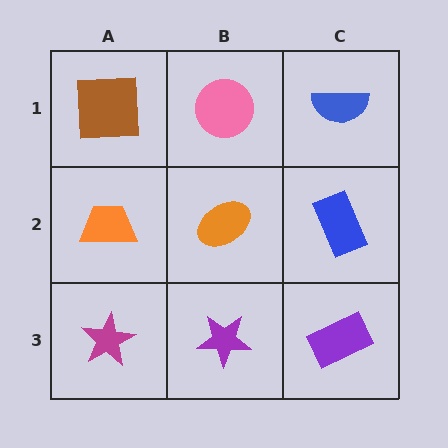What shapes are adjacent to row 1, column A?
An orange trapezoid (row 2, column A), a pink circle (row 1, column B).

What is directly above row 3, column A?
An orange trapezoid.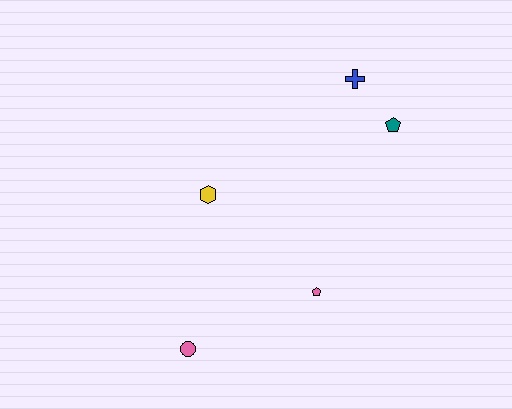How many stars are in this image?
There are no stars.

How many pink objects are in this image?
There are 2 pink objects.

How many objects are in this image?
There are 5 objects.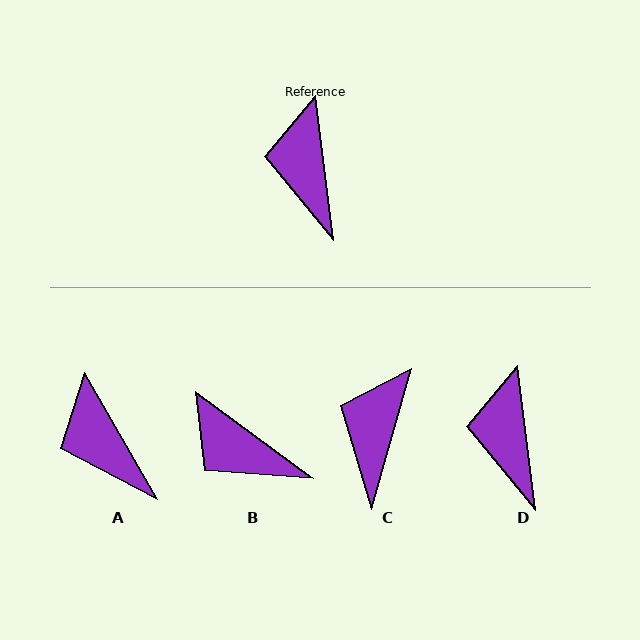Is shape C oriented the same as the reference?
No, it is off by about 23 degrees.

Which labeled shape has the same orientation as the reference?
D.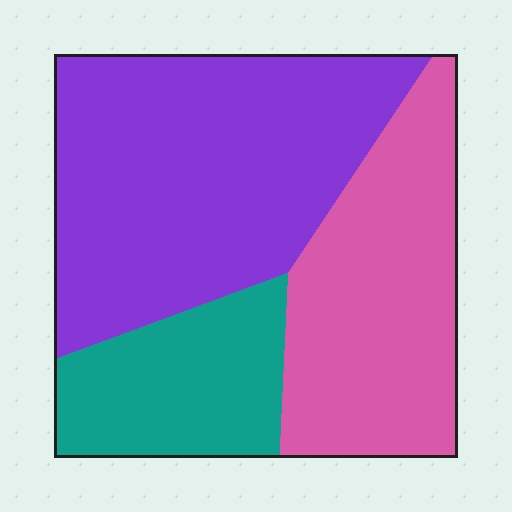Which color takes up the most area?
Purple, at roughly 45%.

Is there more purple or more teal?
Purple.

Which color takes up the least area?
Teal, at roughly 20%.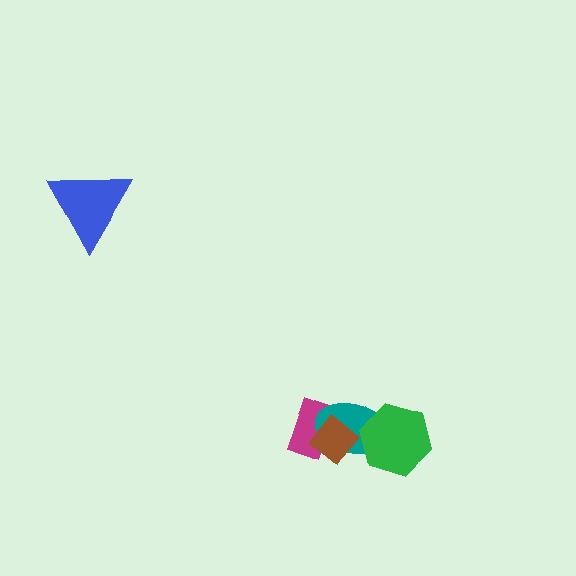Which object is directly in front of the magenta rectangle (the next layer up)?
The teal ellipse is directly in front of the magenta rectangle.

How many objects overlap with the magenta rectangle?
2 objects overlap with the magenta rectangle.